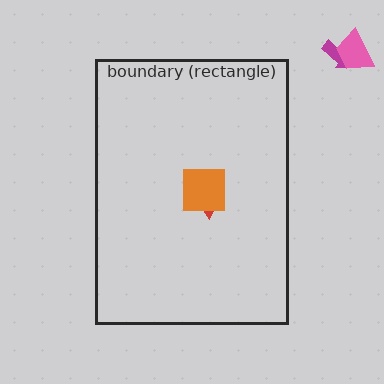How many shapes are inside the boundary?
2 inside, 2 outside.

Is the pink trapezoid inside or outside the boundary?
Outside.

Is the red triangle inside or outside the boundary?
Inside.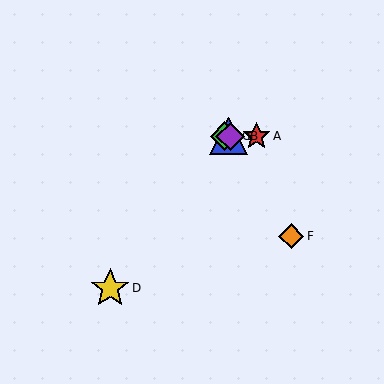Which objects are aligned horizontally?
Objects A, B, C, E are aligned horizontally.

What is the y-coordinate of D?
Object D is at y≈288.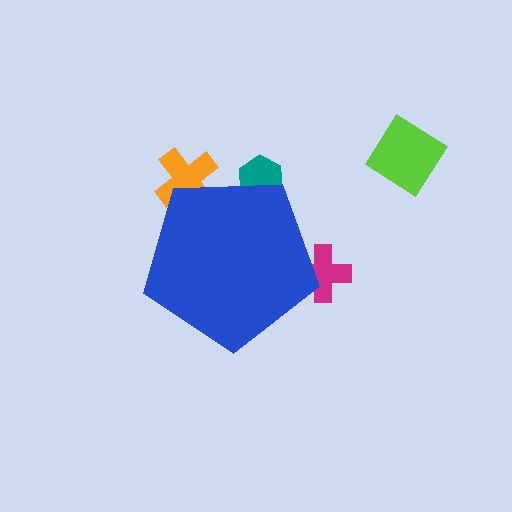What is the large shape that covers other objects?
A blue pentagon.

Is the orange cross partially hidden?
Yes, the orange cross is partially hidden behind the blue pentagon.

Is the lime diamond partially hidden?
No, the lime diamond is fully visible.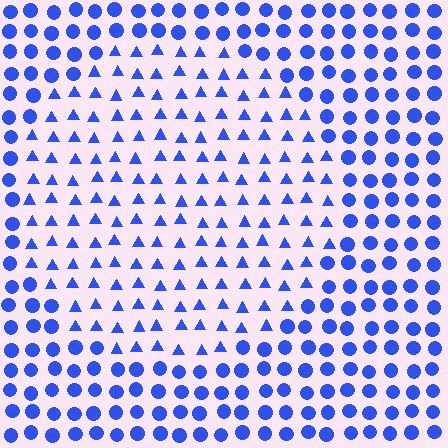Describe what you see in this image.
The image is filled with small blue elements arranged in a uniform grid. A circle-shaped region contains triangles, while the surrounding area contains circles. The boundary is defined purely by the change in element shape.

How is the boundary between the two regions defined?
The boundary is defined by a change in element shape: triangles inside vs. circles outside. All elements share the same color and spacing.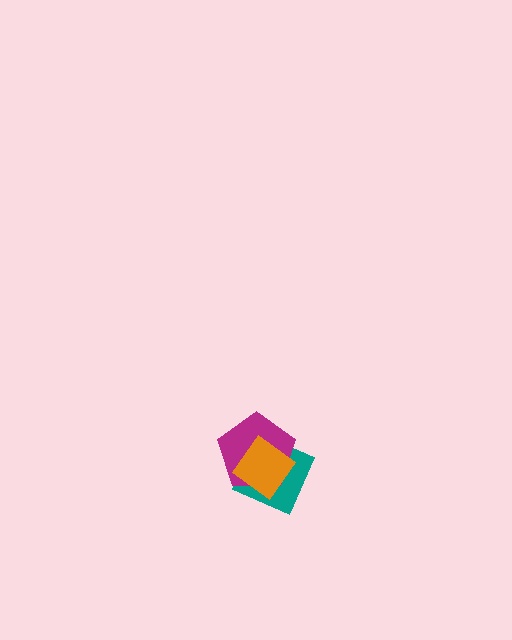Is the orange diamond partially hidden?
No, no other shape covers it.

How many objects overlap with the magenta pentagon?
2 objects overlap with the magenta pentagon.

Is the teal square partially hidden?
Yes, it is partially covered by another shape.